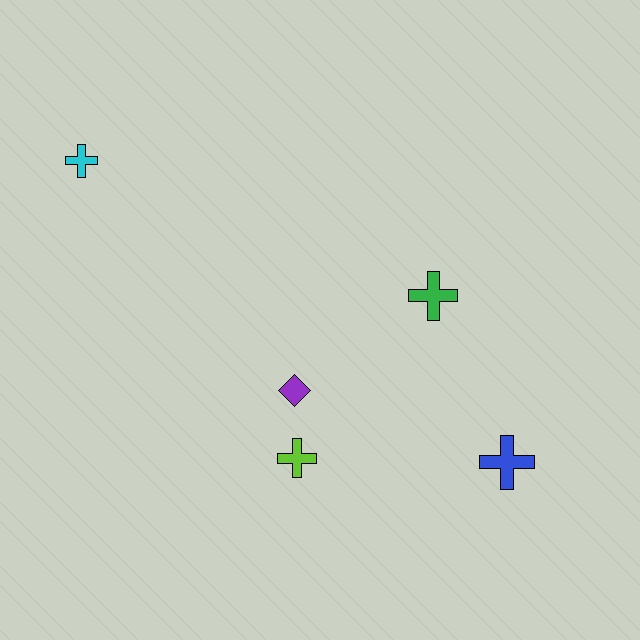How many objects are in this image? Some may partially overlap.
There are 5 objects.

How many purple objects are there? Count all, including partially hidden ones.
There is 1 purple object.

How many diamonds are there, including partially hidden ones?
There is 1 diamond.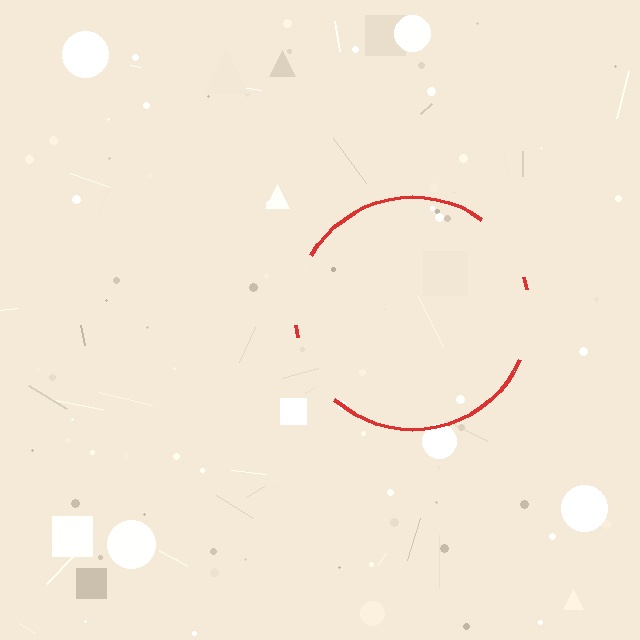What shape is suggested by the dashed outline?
The dashed outline suggests a circle.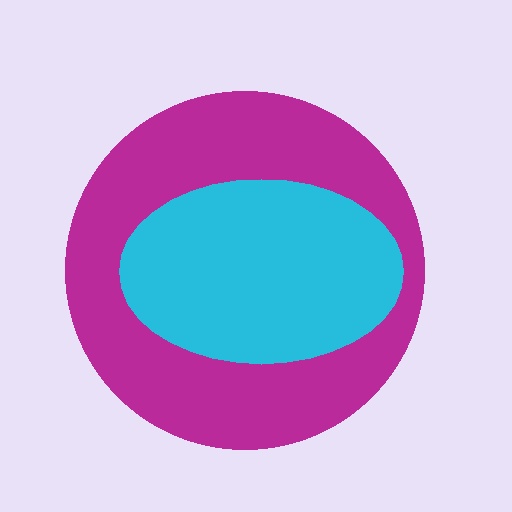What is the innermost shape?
The cyan ellipse.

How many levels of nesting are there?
2.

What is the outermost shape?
The magenta circle.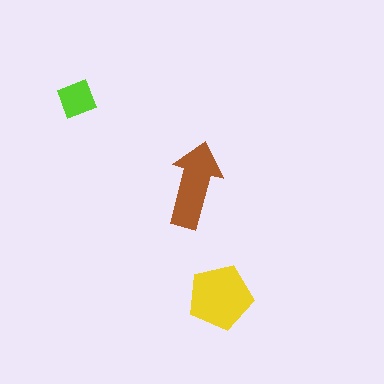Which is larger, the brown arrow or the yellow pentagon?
The yellow pentagon.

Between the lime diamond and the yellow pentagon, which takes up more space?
The yellow pentagon.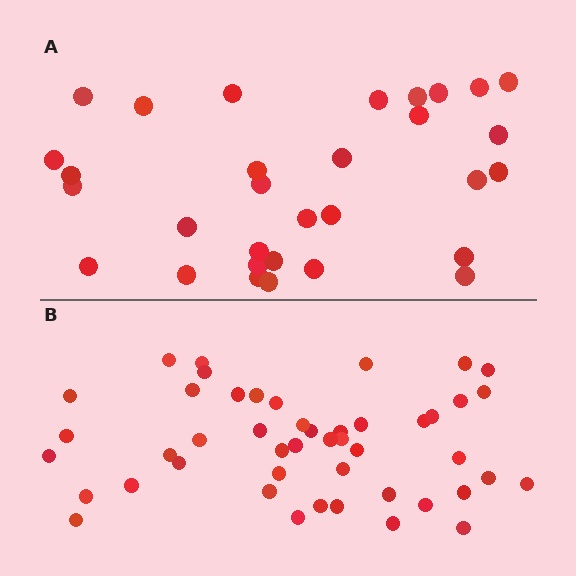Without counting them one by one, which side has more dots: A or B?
Region B (the bottom region) has more dots.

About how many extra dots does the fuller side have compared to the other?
Region B has approximately 15 more dots than region A.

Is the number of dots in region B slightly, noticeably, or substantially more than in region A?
Region B has substantially more. The ratio is roughly 1.5 to 1.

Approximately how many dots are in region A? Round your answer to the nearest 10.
About 30 dots. (The exact count is 31, which rounds to 30.)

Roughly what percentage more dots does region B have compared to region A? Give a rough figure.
About 50% more.